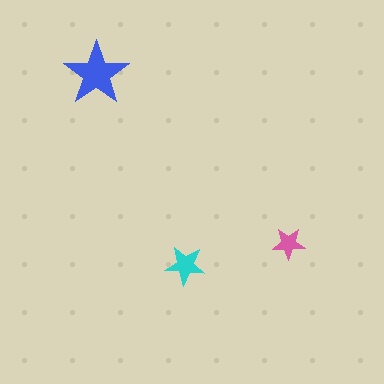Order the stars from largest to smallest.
the blue one, the cyan one, the pink one.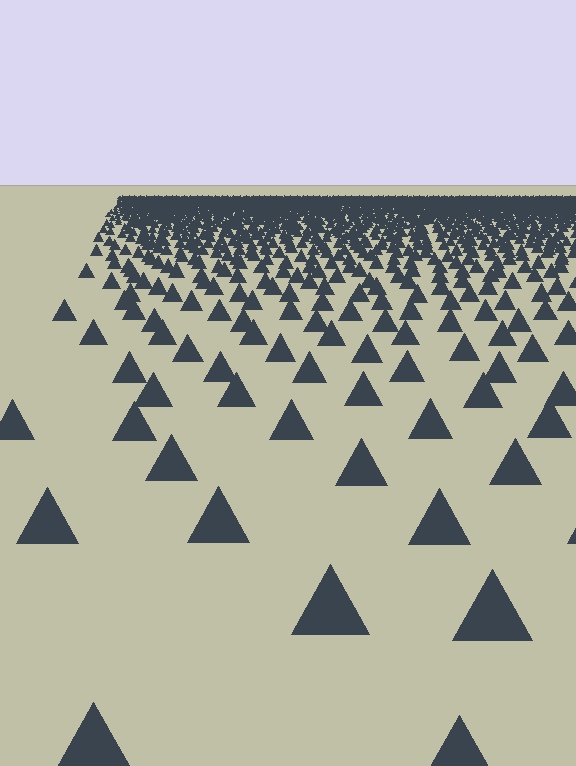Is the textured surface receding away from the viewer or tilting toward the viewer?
The surface is receding away from the viewer. Texture elements get smaller and denser toward the top.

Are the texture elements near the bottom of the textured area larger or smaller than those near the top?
Larger. Near the bottom, elements are closer to the viewer and appear at a bigger on-screen size.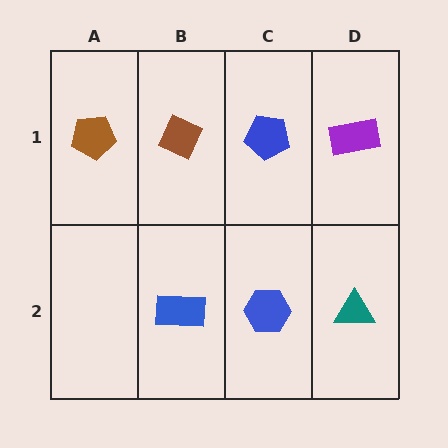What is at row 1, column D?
A purple rectangle.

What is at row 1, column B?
A brown diamond.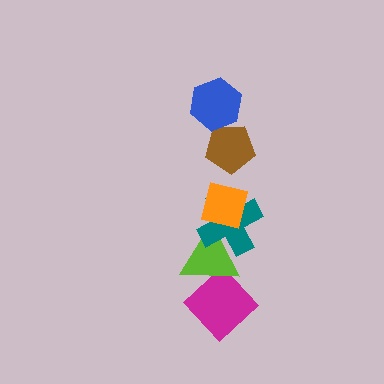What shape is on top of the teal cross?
The orange square is on top of the teal cross.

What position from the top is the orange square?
The orange square is 3rd from the top.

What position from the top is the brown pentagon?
The brown pentagon is 2nd from the top.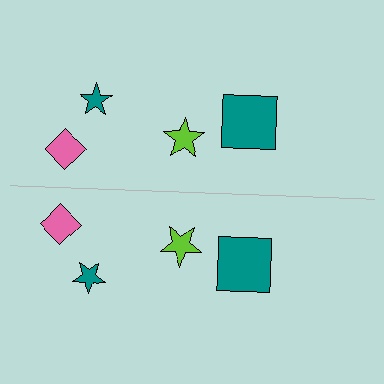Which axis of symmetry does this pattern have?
The pattern has a horizontal axis of symmetry running through the center of the image.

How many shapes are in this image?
There are 8 shapes in this image.